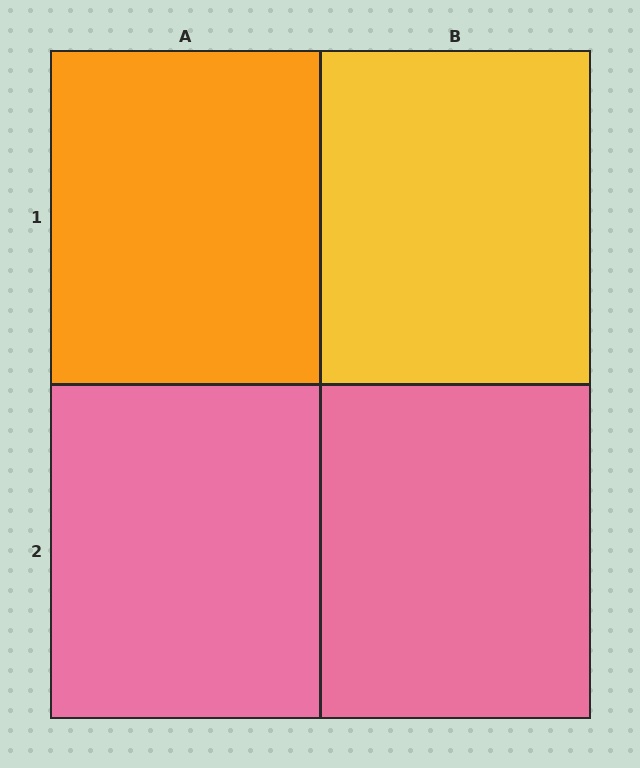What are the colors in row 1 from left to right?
Orange, yellow.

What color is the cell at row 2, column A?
Pink.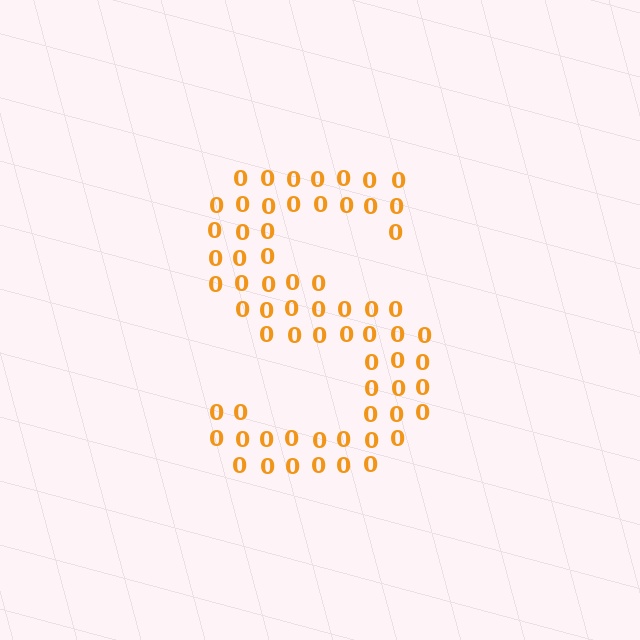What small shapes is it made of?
It is made of small digit 0's.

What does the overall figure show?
The overall figure shows the letter S.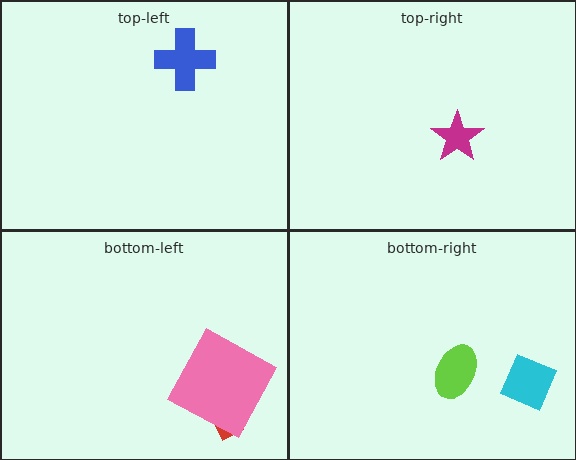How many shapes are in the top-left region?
1.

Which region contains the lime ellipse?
The bottom-right region.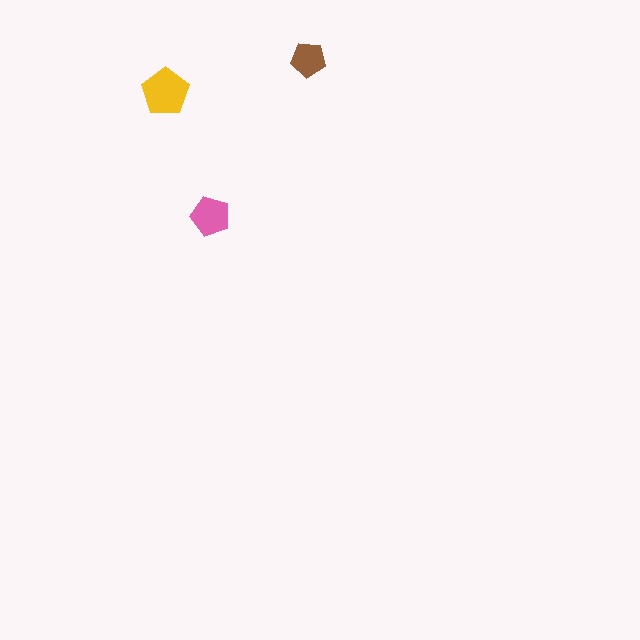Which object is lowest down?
The pink pentagon is bottommost.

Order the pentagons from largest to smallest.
the yellow one, the pink one, the brown one.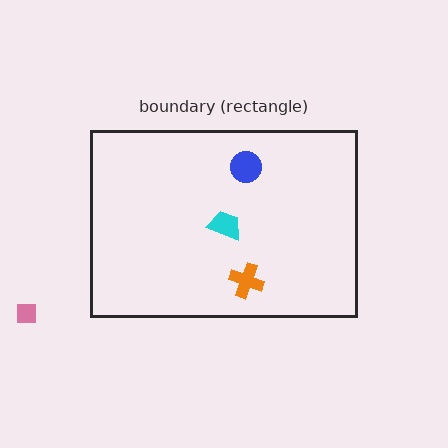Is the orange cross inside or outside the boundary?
Inside.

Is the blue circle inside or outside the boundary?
Inside.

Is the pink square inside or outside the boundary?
Outside.